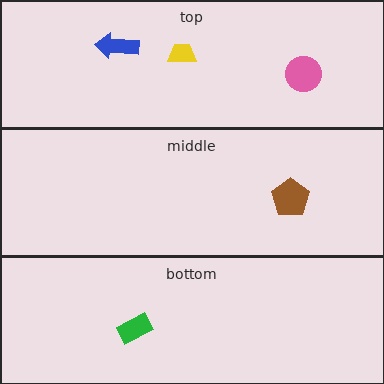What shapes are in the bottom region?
The green rectangle.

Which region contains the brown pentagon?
The middle region.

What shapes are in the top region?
The blue arrow, the pink circle, the yellow trapezoid.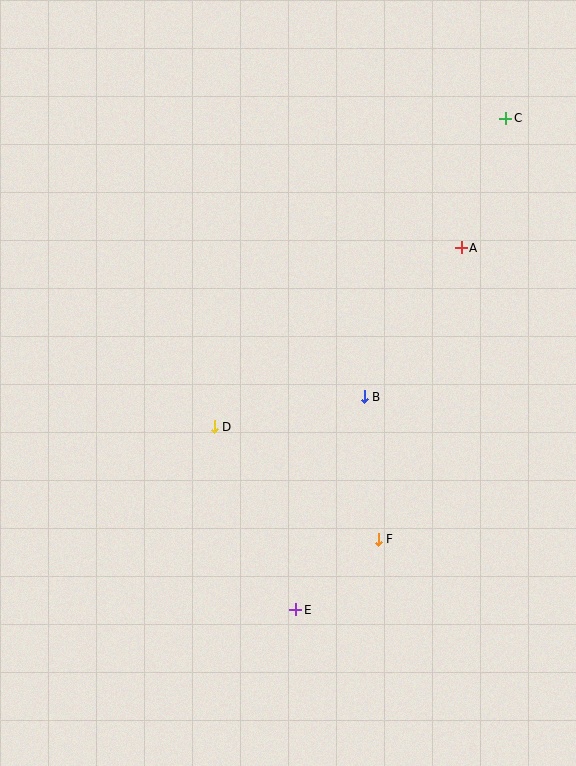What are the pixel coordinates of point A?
Point A is at (461, 248).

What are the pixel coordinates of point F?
Point F is at (378, 539).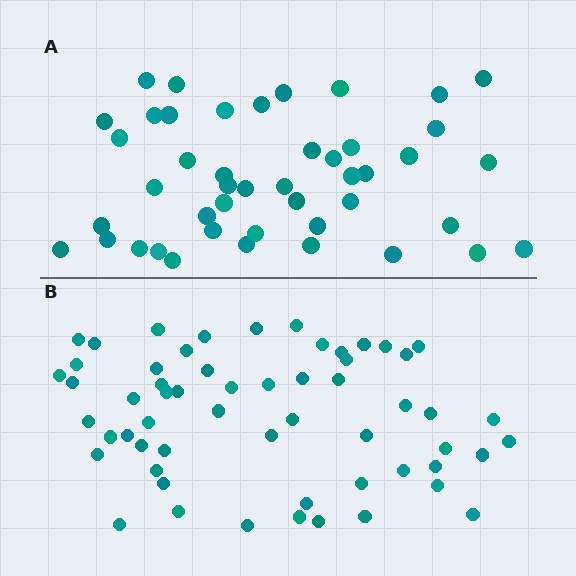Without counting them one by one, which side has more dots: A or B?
Region B (the bottom region) has more dots.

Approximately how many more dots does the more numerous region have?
Region B has approximately 15 more dots than region A.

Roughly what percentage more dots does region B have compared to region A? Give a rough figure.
About 30% more.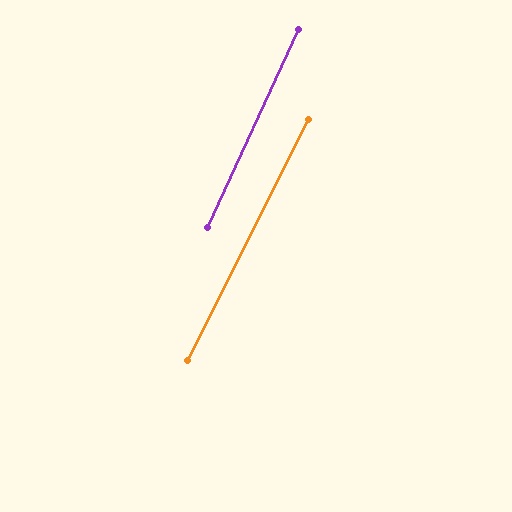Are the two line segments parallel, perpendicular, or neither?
Parallel — their directions differ by only 1.9°.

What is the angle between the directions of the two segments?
Approximately 2 degrees.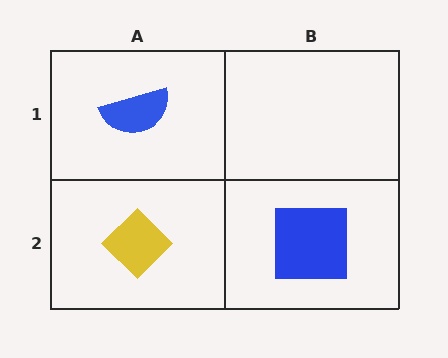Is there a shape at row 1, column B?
No, that cell is empty.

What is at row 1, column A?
A blue semicircle.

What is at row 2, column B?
A blue square.